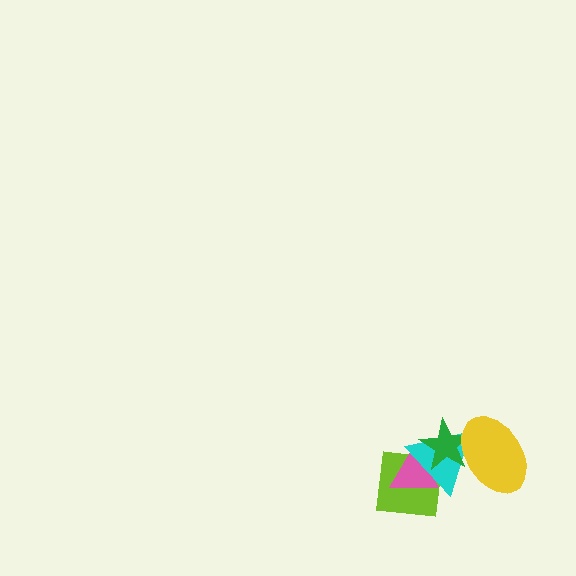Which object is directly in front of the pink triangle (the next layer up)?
The cyan triangle is directly in front of the pink triangle.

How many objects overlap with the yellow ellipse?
2 objects overlap with the yellow ellipse.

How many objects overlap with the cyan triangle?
4 objects overlap with the cyan triangle.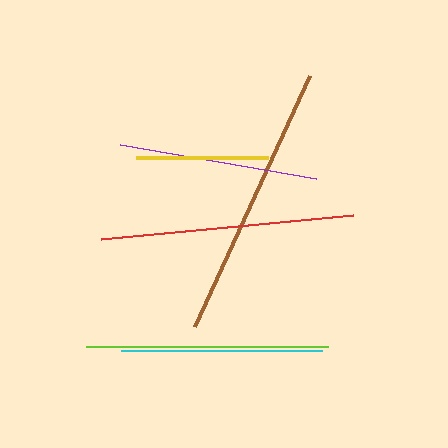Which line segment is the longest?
The brown line is the longest at approximately 277 pixels.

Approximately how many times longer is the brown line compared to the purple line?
The brown line is approximately 1.4 times the length of the purple line.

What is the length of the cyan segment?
The cyan segment is approximately 201 pixels long.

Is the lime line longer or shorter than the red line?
The red line is longer than the lime line.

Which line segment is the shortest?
The yellow line is the shortest at approximately 132 pixels.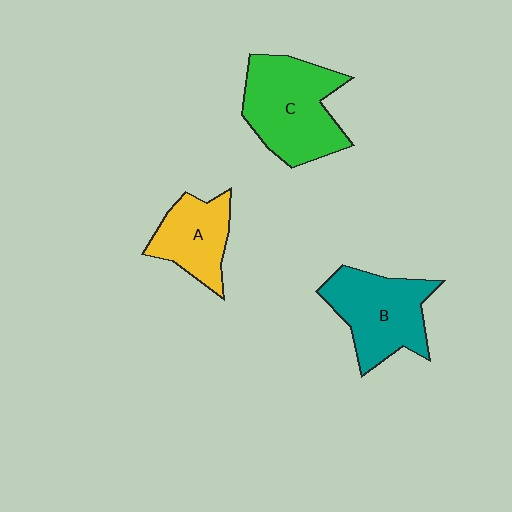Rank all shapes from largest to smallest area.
From largest to smallest: C (green), B (teal), A (yellow).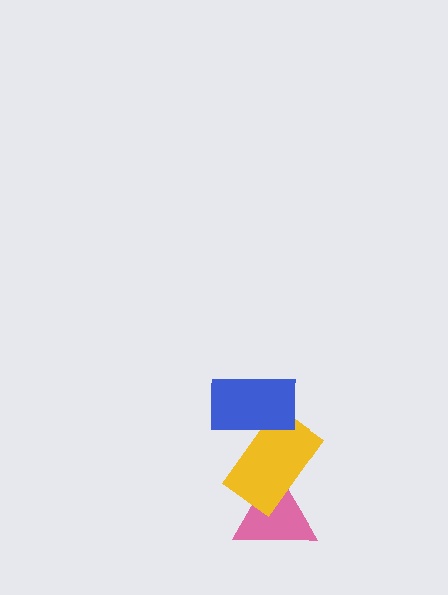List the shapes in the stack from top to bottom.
From top to bottom: the blue rectangle, the yellow rectangle, the pink triangle.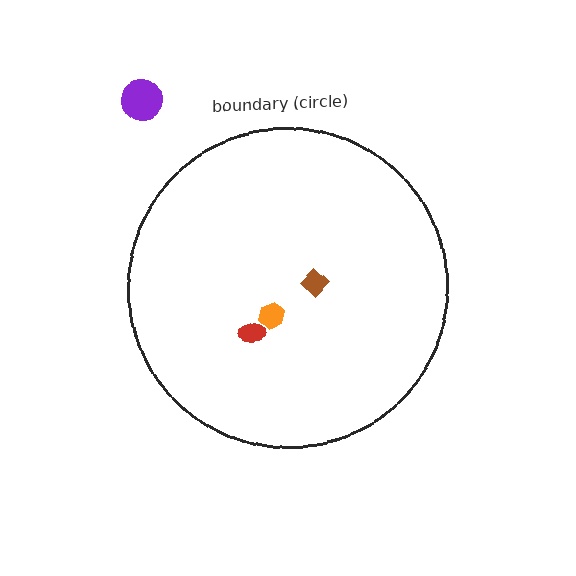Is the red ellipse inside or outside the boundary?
Inside.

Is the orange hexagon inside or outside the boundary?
Inside.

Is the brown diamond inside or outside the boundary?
Inside.